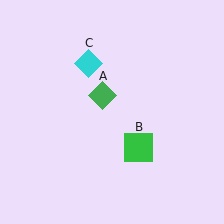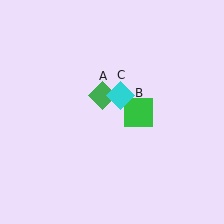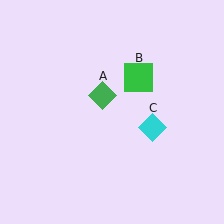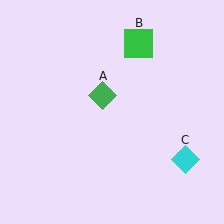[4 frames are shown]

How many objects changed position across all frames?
2 objects changed position: green square (object B), cyan diamond (object C).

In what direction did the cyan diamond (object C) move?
The cyan diamond (object C) moved down and to the right.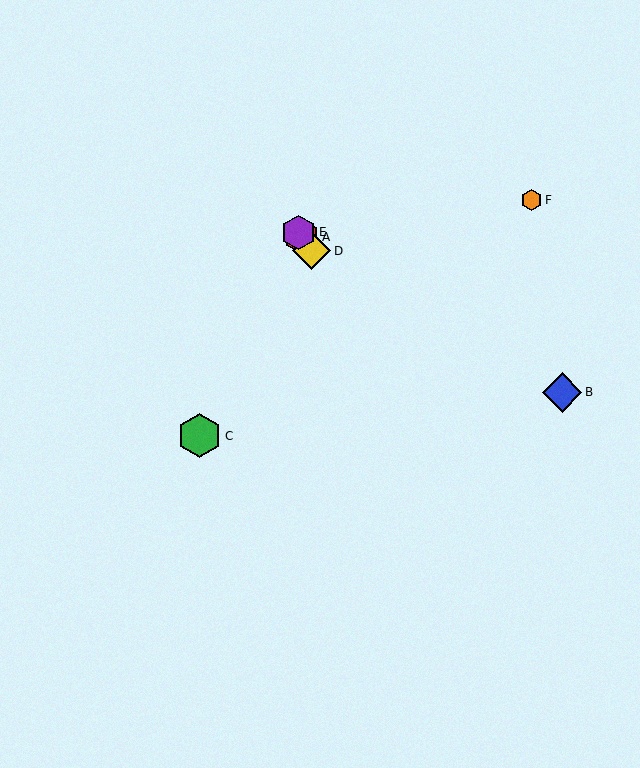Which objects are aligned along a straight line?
Objects A, D, E are aligned along a straight line.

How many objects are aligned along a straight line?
3 objects (A, D, E) are aligned along a straight line.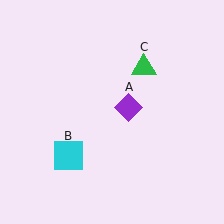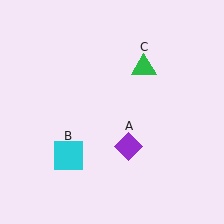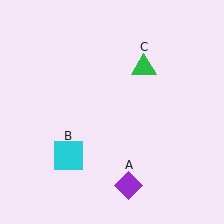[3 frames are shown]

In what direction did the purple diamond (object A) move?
The purple diamond (object A) moved down.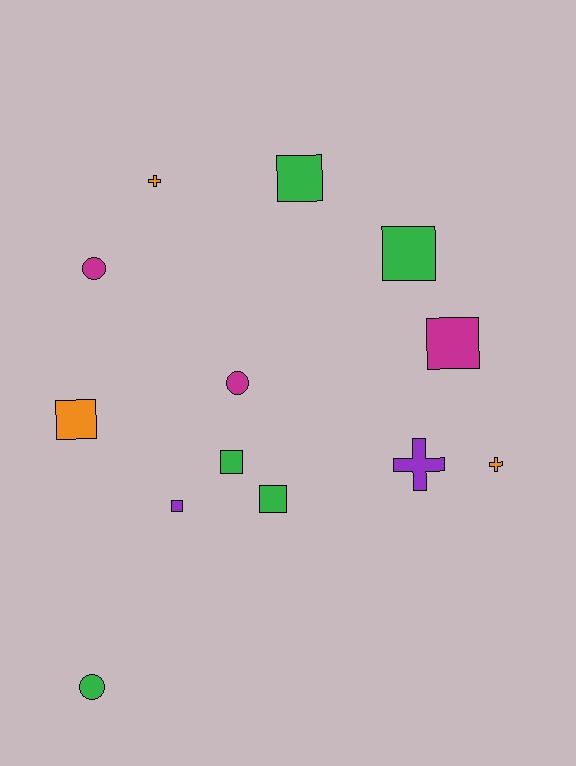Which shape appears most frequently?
Square, with 7 objects.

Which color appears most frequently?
Green, with 5 objects.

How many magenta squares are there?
There is 1 magenta square.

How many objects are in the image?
There are 13 objects.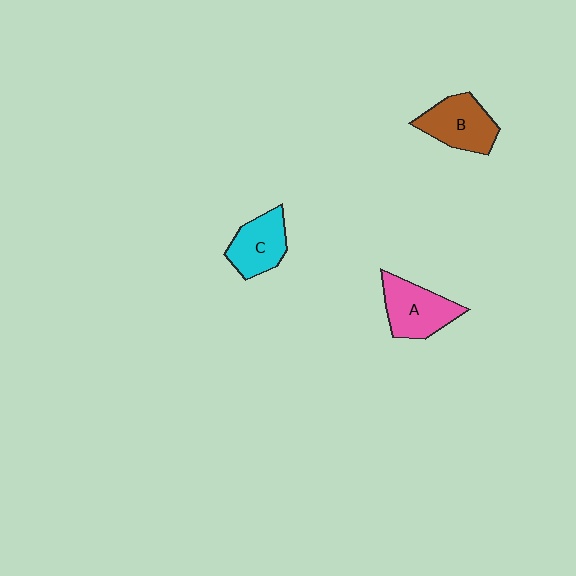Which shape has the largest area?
Shape A (pink).